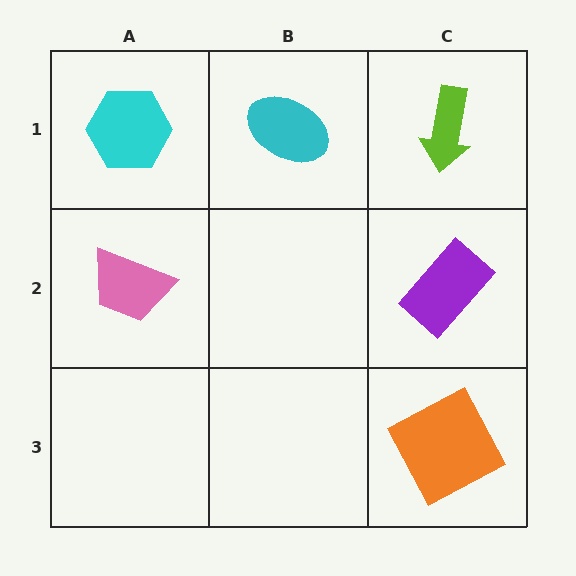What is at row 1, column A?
A cyan hexagon.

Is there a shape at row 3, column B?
No, that cell is empty.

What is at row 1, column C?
A lime arrow.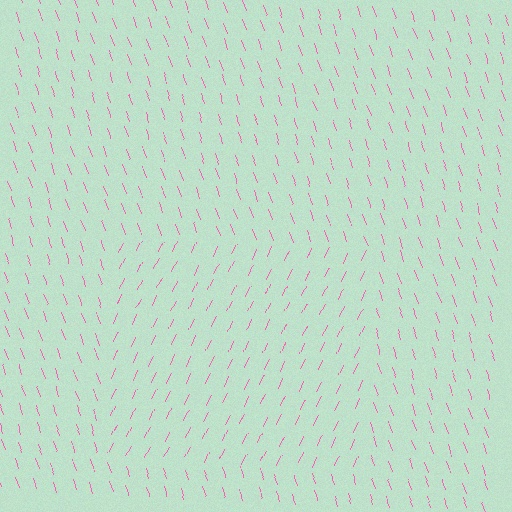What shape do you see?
I see a rectangle.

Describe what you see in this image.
The image is filled with small pink line segments. A rectangle region in the image has lines oriented differently from the surrounding lines, creating a visible texture boundary.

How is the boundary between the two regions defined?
The boundary is defined purely by a change in line orientation (approximately 45 degrees difference). All lines are the same color and thickness.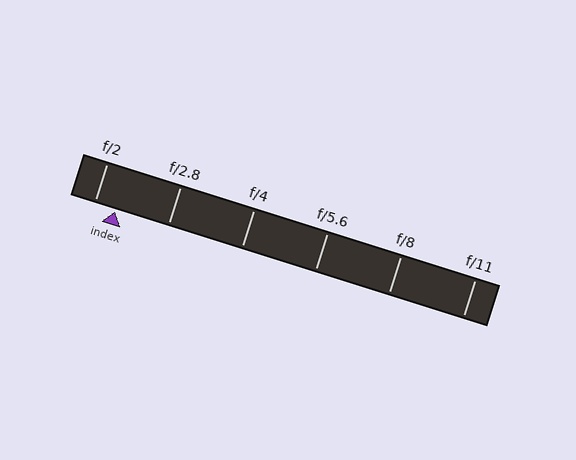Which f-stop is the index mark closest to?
The index mark is closest to f/2.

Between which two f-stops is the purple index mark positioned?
The index mark is between f/2 and f/2.8.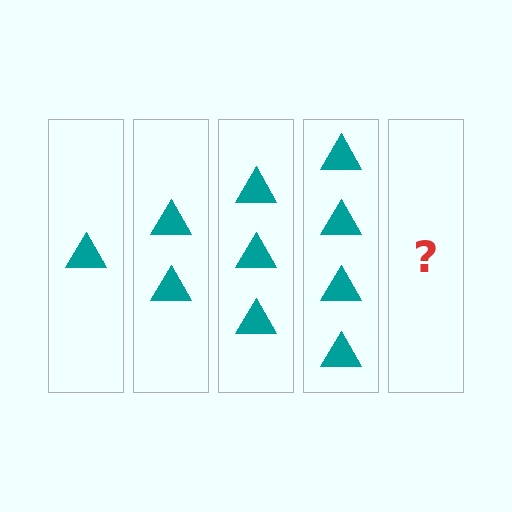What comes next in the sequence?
The next element should be 5 triangles.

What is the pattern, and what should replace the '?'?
The pattern is that each step adds one more triangle. The '?' should be 5 triangles.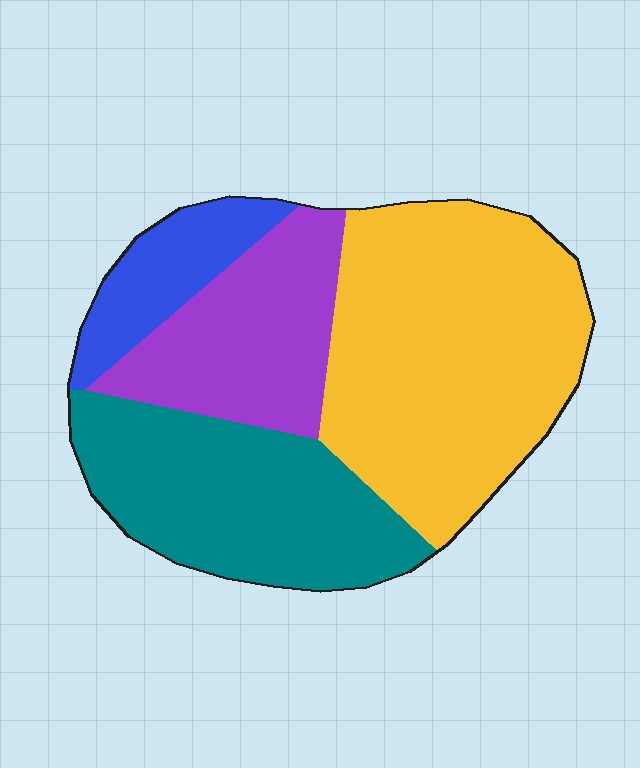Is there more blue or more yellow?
Yellow.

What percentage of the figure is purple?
Purple takes up about one fifth (1/5) of the figure.